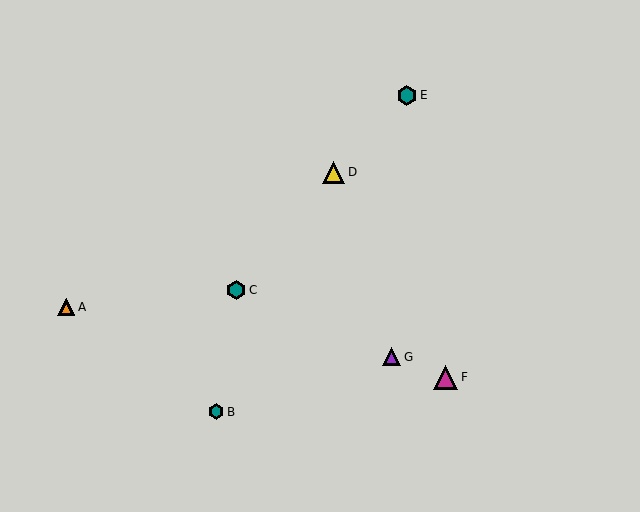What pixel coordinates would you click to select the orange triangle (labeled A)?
Click at (66, 307) to select the orange triangle A.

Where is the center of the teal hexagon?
The center of the teal hexagon is at (407, 95).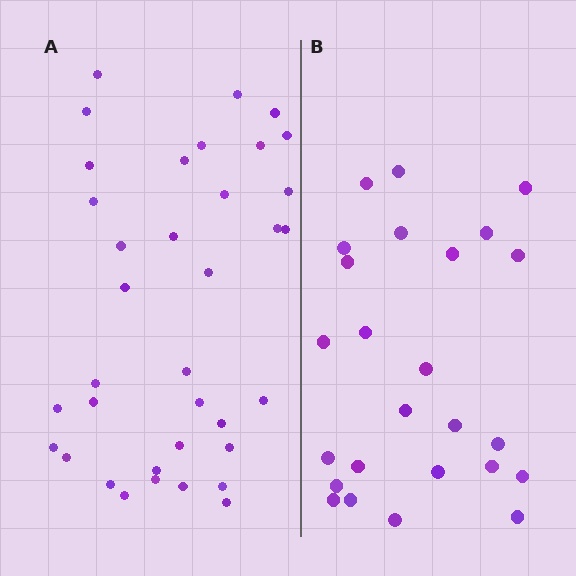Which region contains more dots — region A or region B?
Region A (the left region) has more dots.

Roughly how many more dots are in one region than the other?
Region A has roughly 12 or so more dots than region B.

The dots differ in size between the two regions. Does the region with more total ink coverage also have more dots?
No. Region B has more total ink coverage because its dots are larger, but region A actually contains more individual dots. Total area can be misleading — the number of items is what matters here.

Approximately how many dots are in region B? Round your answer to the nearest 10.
About 20 dots. (The exact count is 25, which rounds to 20.)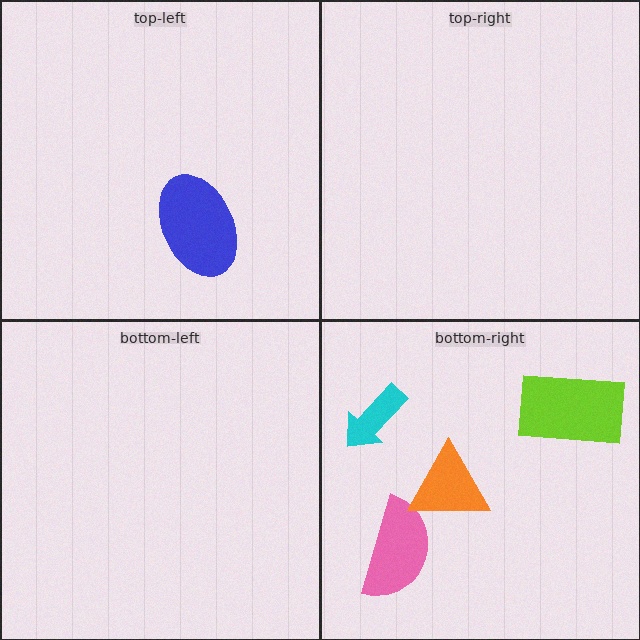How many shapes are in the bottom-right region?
4.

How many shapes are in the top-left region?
1.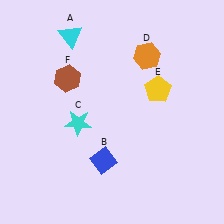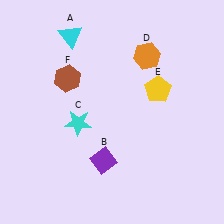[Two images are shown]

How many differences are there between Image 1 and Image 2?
There is 1 difference between the two images.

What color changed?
The diamond (B) changed from blue in Image 1 to purple in Image 2.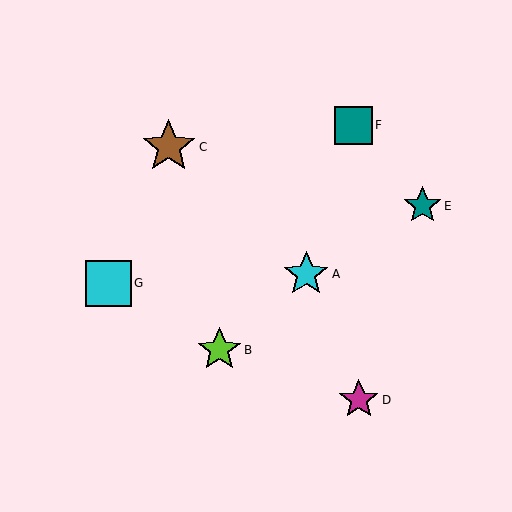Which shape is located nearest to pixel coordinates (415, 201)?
The teal star (labeled E) at (422, 206) is nearest to that location.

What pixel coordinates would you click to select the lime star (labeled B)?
Click at (219, 350) to select the lime star B.